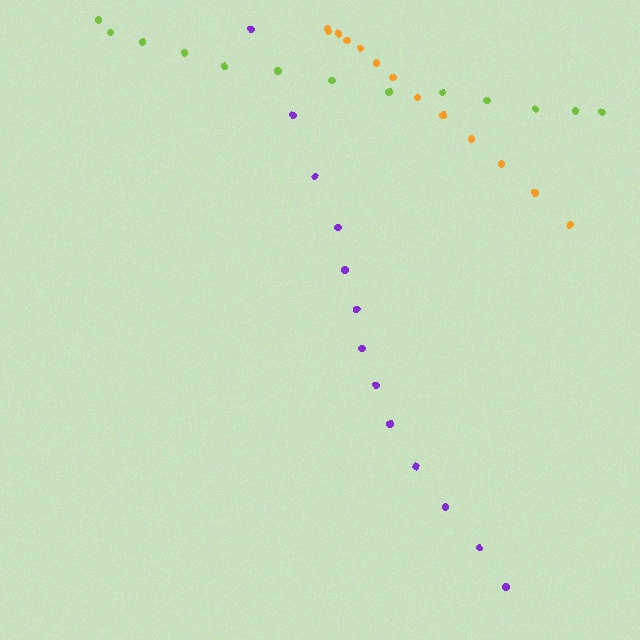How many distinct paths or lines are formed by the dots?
There are 3 distinct paths.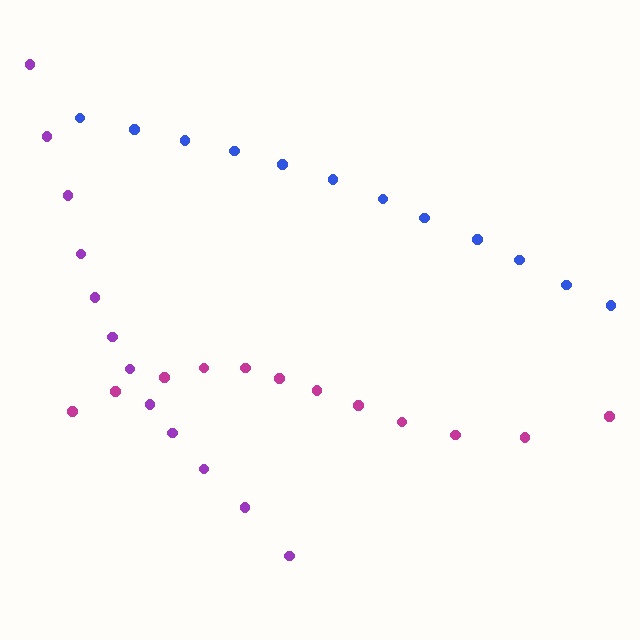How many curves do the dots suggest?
There are 3 distinct paths.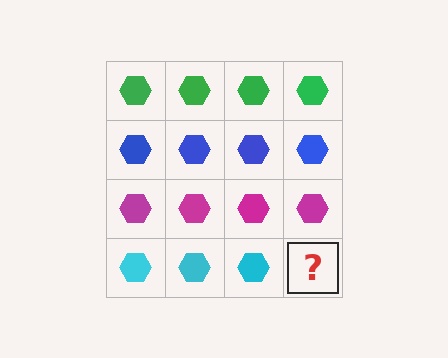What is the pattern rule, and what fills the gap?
The rule is that each row has a consistent color. The gap should be filled with a cyan hexagon.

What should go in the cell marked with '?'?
The missing cell should contain a cyan hexagon.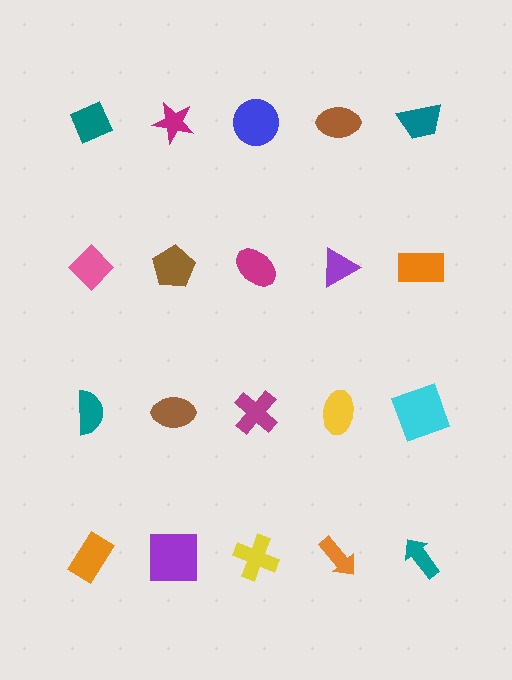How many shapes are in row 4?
5 shapes.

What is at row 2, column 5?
An orange rectangle.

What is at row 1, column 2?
A magenta star.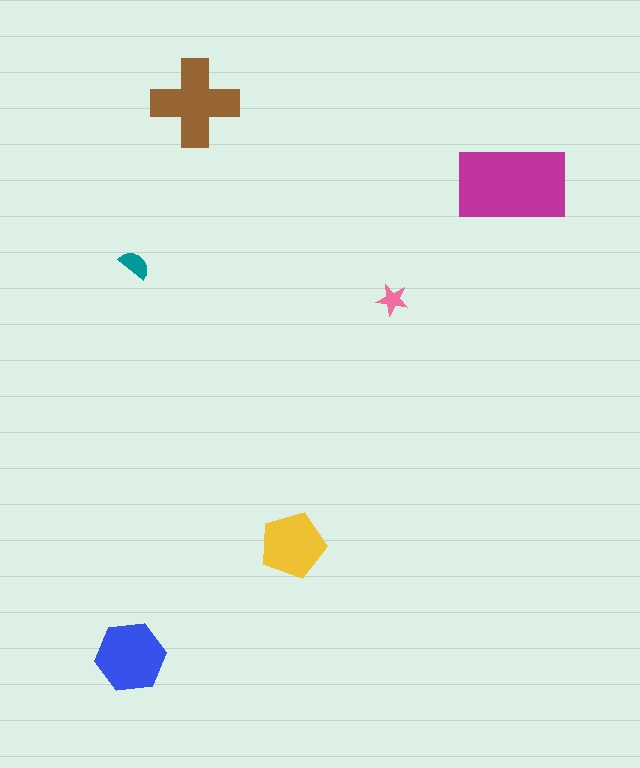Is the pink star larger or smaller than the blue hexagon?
Smaller.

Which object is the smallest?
The pink star.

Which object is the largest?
The magenta rectangle.